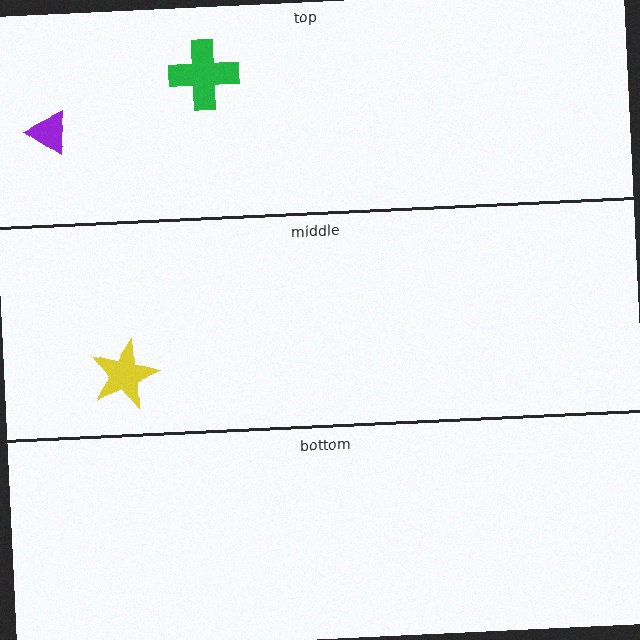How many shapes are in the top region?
2.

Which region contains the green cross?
The top region.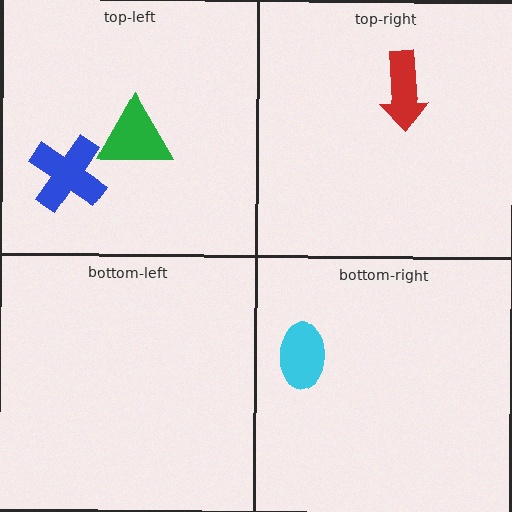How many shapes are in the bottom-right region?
1.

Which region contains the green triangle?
The top-left region.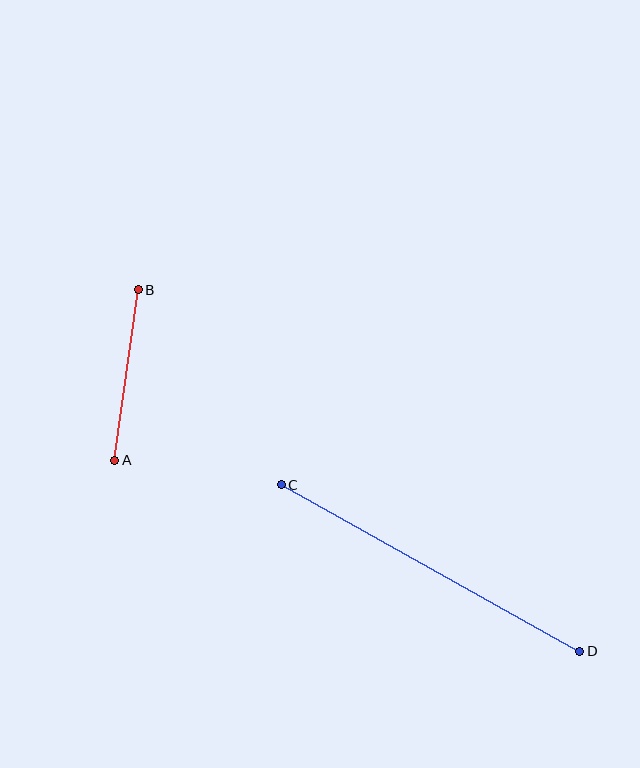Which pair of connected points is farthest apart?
Points C and D are farthest apart.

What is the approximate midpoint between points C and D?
The midpoint is at approximately (431, 568) pixels.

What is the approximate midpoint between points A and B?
The midpoint is at approximately (126, 375) pixels.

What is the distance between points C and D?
The distance is approximately 341 pixels.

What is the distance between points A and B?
The distance is approximately 172 pixels.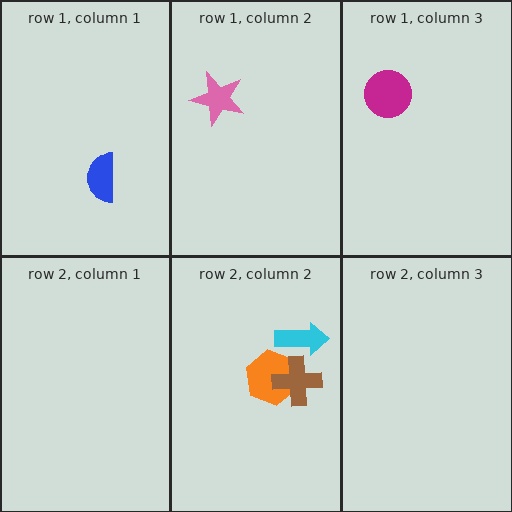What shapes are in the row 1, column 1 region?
The blue semicircle.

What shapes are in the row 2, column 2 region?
The orange hexagon, the cyan arrow, the brown cross.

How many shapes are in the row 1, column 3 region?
1.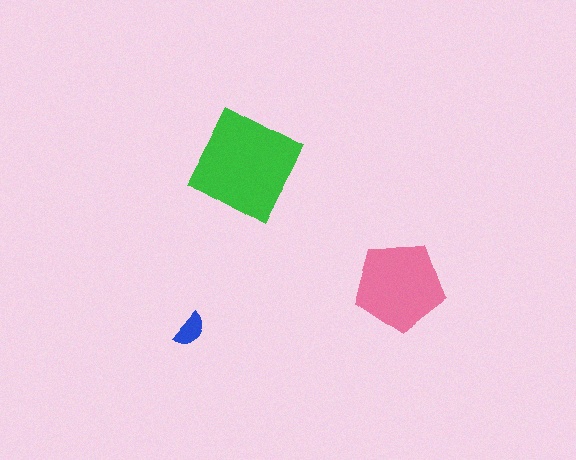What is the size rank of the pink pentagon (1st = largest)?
2nd.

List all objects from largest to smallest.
The green square, the pink pentagon, the blue semicircle.